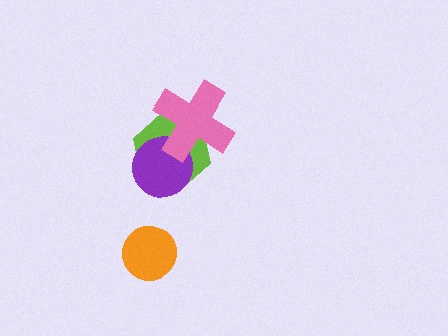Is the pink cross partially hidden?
No, no other shape covers it.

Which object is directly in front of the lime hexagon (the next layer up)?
The purple circle is directly in front of the lime hexagon.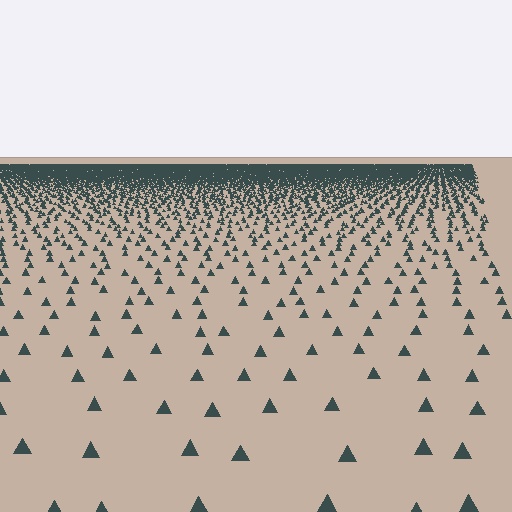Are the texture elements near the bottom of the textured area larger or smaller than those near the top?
Larger. Near the bottom, elements are closer to the viewer and appear at a bigger on-screen size.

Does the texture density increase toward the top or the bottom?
Density increases toward the top.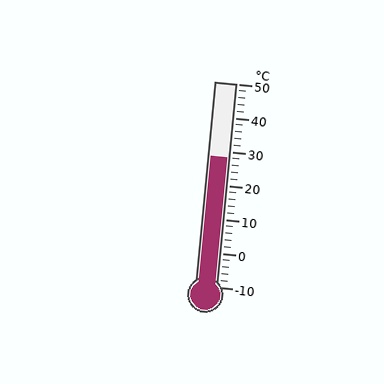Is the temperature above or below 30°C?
The temperature is below 30°C.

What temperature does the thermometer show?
The thermometer shows approximately 28°C.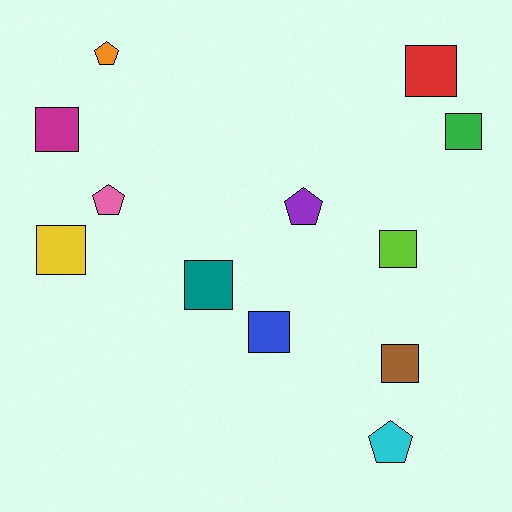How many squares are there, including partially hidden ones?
There are 8 squares.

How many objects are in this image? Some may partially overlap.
There are 12 objects.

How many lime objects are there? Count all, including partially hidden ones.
There is 1 lime object.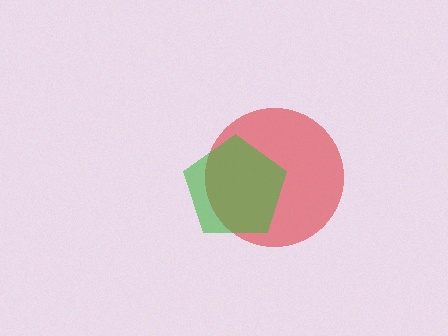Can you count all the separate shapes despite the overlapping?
Yes, there are 2 separate shapes.